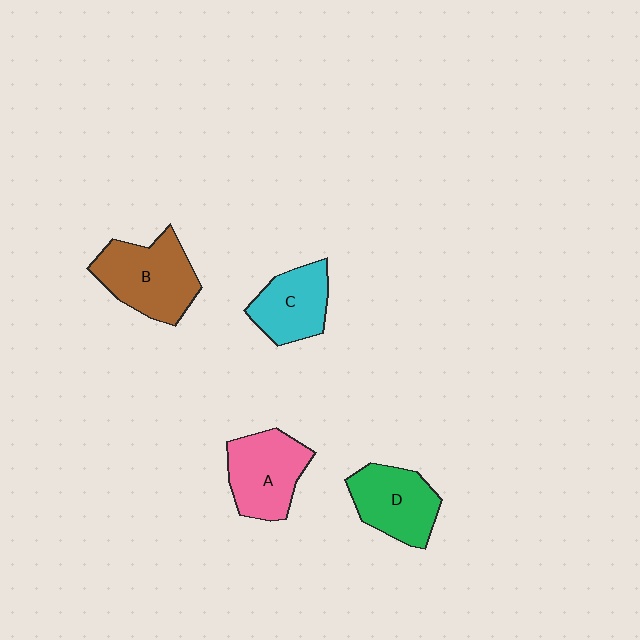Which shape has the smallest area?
Shape C (cyan).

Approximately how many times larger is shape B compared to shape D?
Approximately 1.2 times.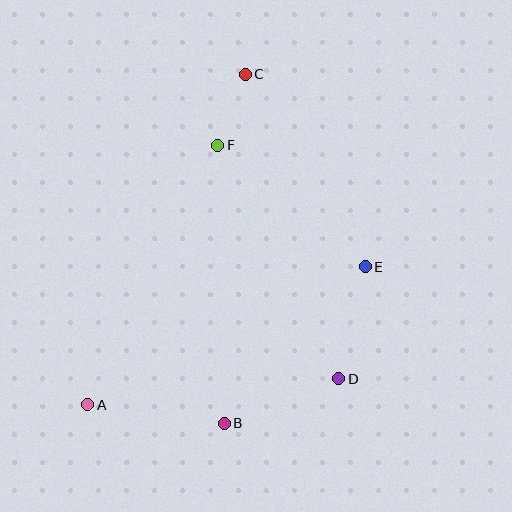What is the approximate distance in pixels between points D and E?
The distance between D and E is approximately 115 pixels.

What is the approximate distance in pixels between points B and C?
The distance between B and C is approximately 350 pixels.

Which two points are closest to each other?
Points C and F are closest to each other.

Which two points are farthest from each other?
Points A and C are farthest from each other.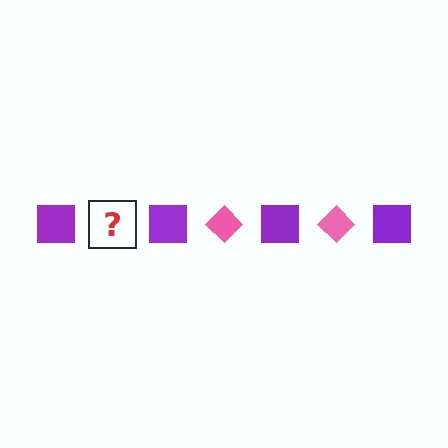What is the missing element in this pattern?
The missing element is a pink diamond.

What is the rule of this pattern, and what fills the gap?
The rule is that the pattern alternates between purple square and pink diamond. The gap should be filled with a pink diamond.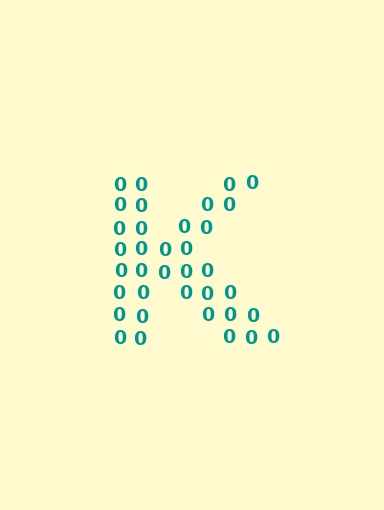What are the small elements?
The small elements are digit 0's.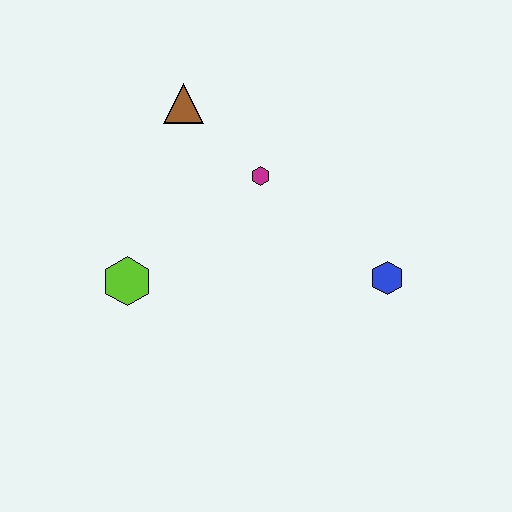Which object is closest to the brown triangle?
The magenta hexagon is closest to the brown triangle.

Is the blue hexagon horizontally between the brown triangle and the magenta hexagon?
No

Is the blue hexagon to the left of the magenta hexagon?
No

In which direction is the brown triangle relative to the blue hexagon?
The brown triangle is to the left of the blue hexagon.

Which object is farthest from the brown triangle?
The blue hexagon is farthest from the brown triangle.